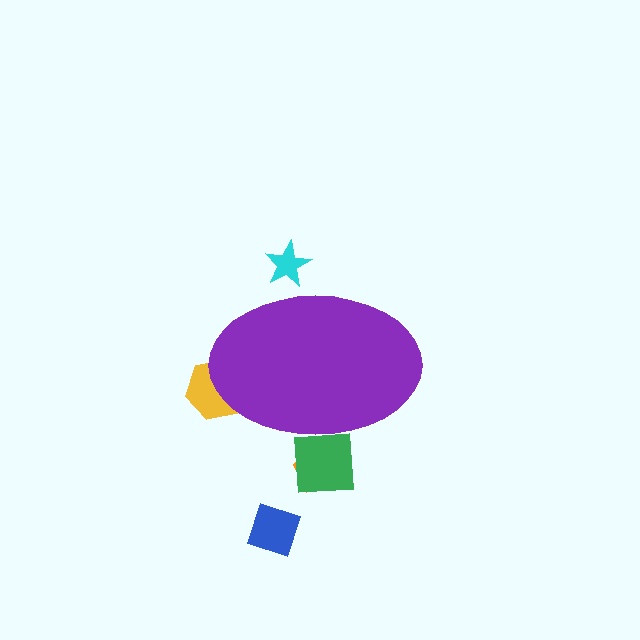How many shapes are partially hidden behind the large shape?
4 shapes are partially hidden.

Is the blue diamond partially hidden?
No, the blue diamond is fully visible.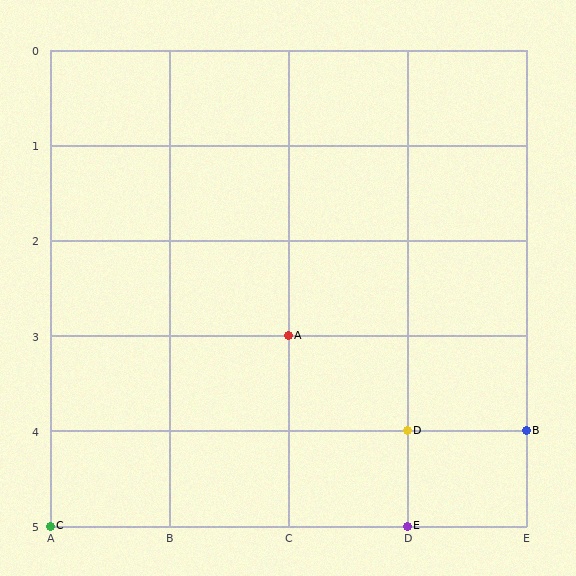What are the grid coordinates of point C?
Point C is at grid coordinates (A, 5).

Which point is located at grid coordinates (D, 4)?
Point D is at (D, 4).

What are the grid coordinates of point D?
Point D is at grid coordinates (D, 4).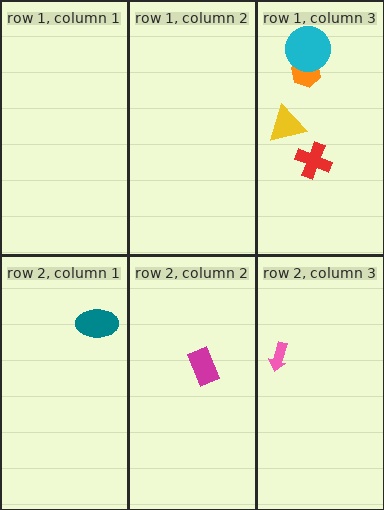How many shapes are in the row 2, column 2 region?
1.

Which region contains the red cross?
The row 1, column 3 region.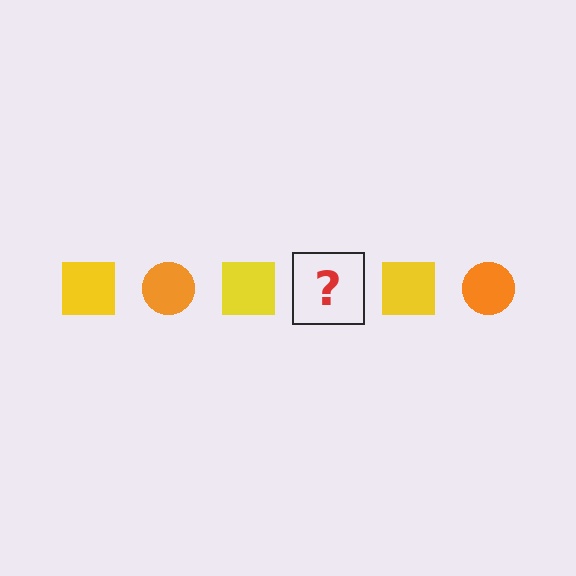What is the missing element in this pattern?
The missing element is an orange circle.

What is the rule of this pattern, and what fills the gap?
The rule is that the pattern alternates between yellow square and orange circle. The gap should be filled with an orange circle.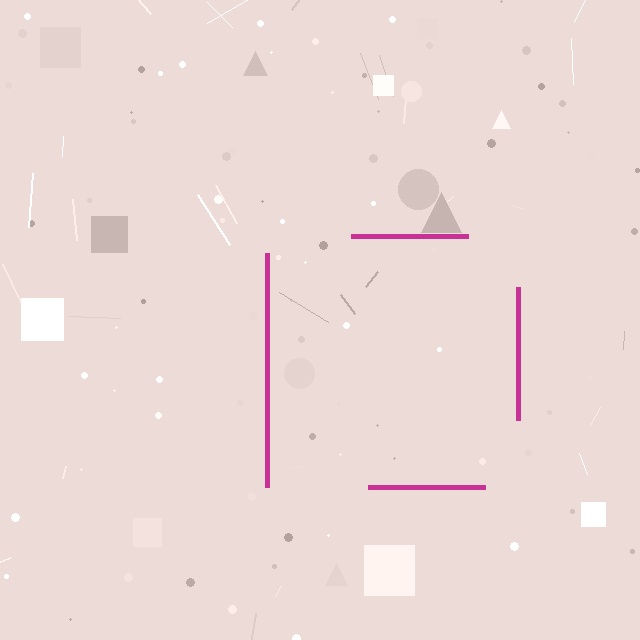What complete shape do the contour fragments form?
The contour fragments form a square.